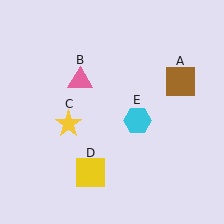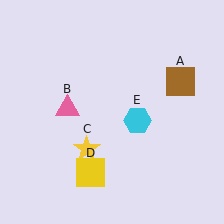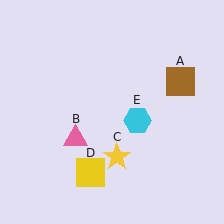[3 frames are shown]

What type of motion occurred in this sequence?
The pink triangle (object B), yellow star (object C) rotated counterclockwise around the center of the scene.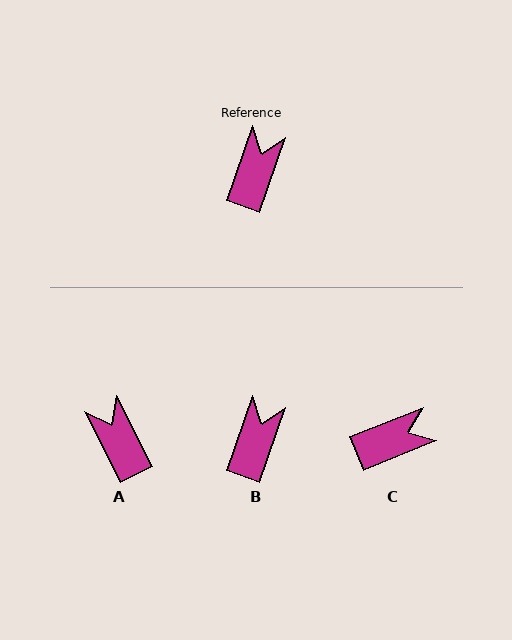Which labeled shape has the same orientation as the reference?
B.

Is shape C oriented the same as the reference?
No, it is off by about 49 degrees.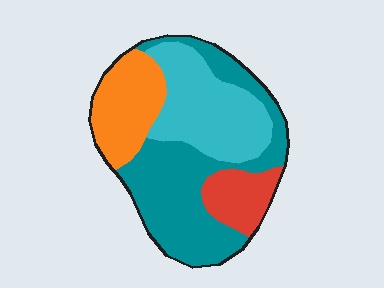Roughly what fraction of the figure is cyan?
Cyan covers roughly 30% of the figure.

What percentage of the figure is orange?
Orange covers 19% of the figure.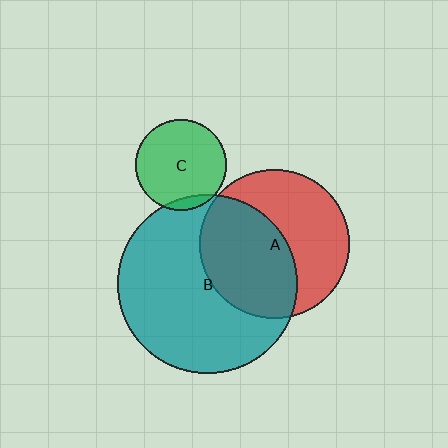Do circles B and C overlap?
Yes.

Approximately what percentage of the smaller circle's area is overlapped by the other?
Approximately 10%.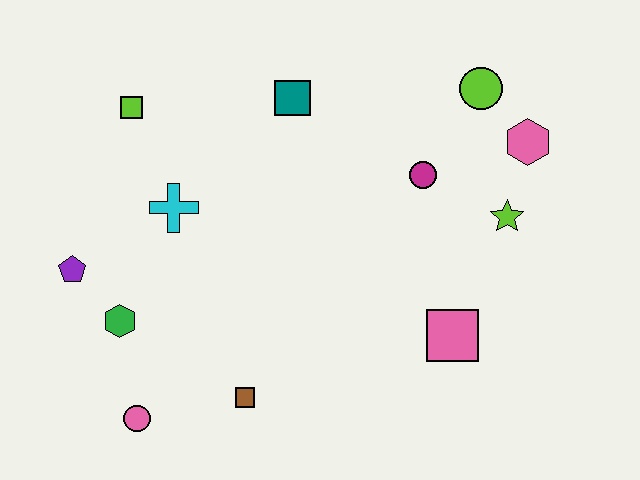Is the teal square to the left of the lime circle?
Yes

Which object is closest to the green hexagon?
The purple pentagon is closest to the green hexagon.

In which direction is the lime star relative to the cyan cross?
The lime star is to the right of the cyan cross.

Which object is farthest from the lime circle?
The pink circle is farthest from the lime circle.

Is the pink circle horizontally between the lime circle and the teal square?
No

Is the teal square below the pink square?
No